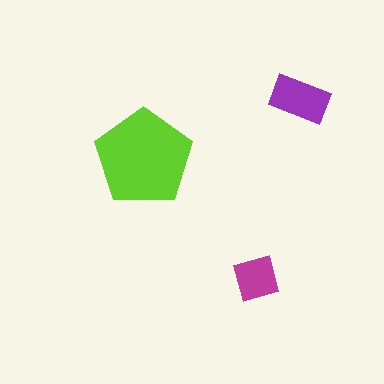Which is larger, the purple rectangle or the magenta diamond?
The purple rectangle.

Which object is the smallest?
The magenta diamond.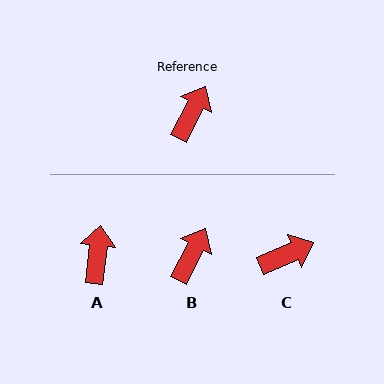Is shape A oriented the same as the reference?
No, it is off by about 21 degrees.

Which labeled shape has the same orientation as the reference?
B.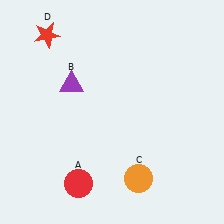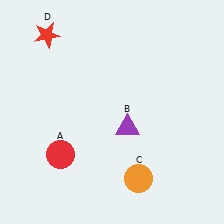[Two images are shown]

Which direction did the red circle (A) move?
The red circle (A) moved up.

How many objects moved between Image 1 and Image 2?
2 objects moved between the two images.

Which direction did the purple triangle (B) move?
The purple triangle (B) moved right.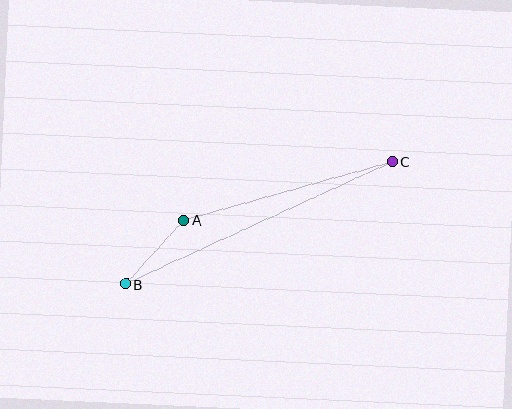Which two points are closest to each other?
Points A and B are closest to each other.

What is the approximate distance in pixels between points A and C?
The distance between A and C is approximately 216 pixels.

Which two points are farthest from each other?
Points B and C are farthest from each other.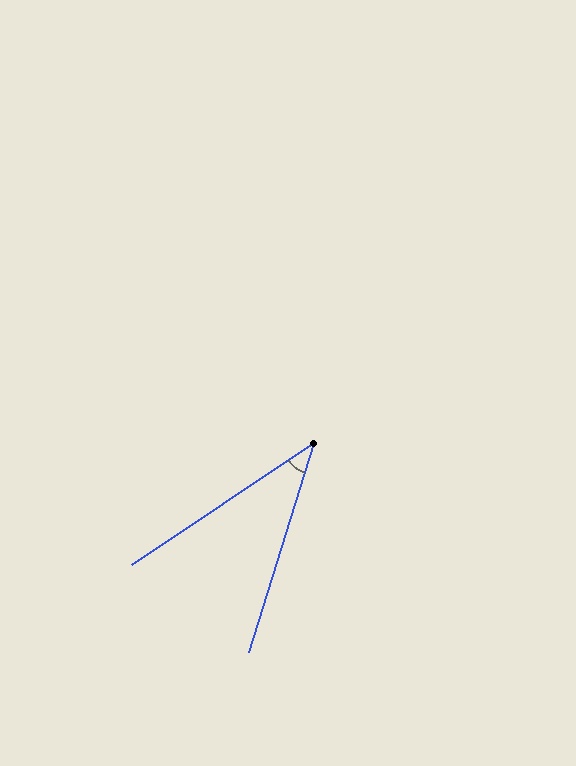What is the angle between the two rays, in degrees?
Approximately 39 degrees.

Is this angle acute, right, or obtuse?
It is acute.